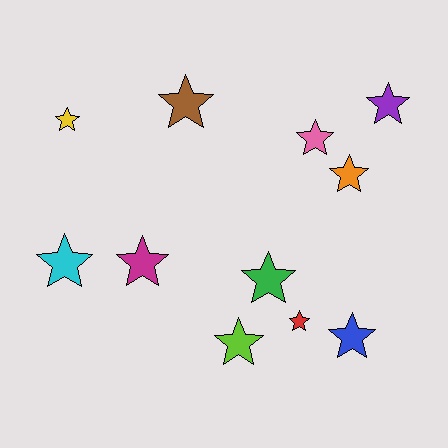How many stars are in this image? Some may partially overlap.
There are 11 stars.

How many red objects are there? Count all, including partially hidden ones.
There is 1 red object.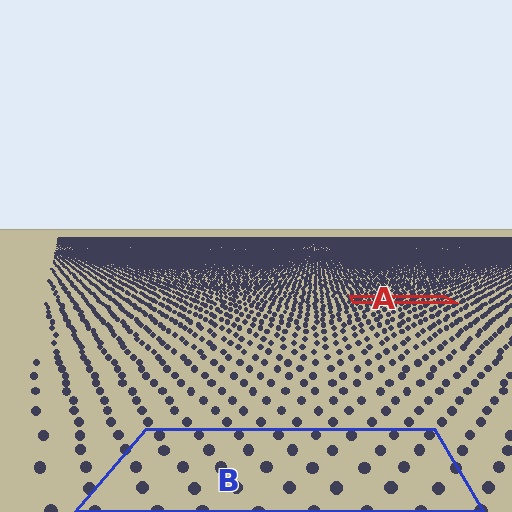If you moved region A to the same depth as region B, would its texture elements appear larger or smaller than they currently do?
They would appear larger. At a closer depth, the same texture elements are projected at a bigger on-screen size.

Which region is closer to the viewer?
Region B is closer. The texture elements there are larger and more spread out.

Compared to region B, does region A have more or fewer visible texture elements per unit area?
Region A has more texture elements per unit area — they are packed more densely because it is farther away.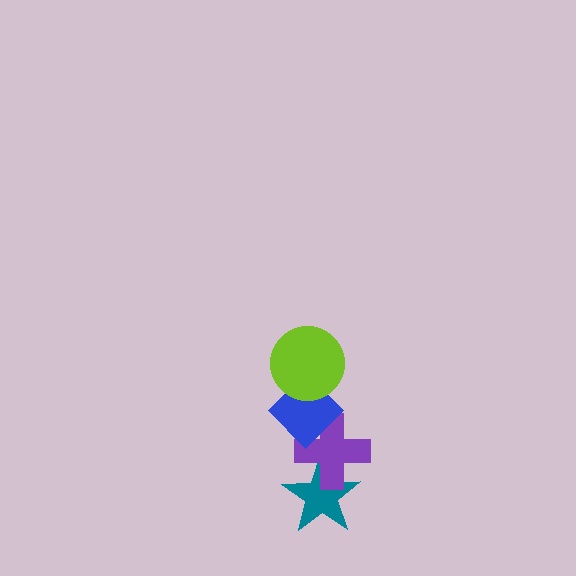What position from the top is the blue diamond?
The blue diamond is 2nd from the top.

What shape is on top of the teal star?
The purple cross is on top of the teal star.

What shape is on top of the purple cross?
The blue diamond is on top of the purple cross.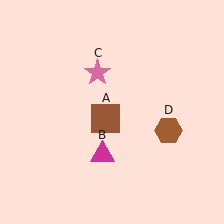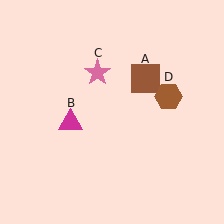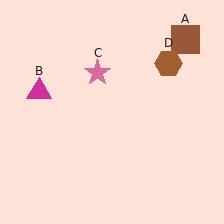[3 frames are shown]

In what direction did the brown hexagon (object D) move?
The brown hexagon (object D) moved up.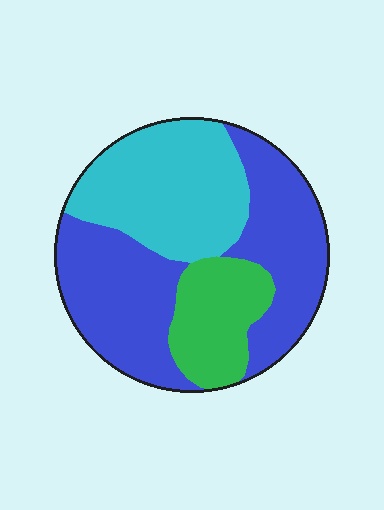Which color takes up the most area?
Blue, at roughly 50%.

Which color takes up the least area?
Green, at roughly 15%.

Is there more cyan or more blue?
Blue.